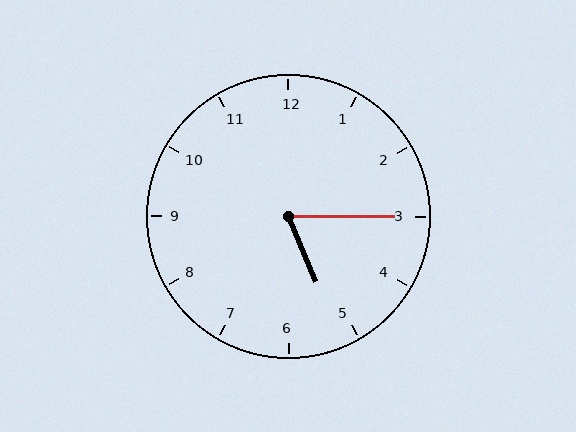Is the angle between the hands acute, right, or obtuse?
It is acute.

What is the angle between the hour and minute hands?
Approximately 68 degrees.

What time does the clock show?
5:15.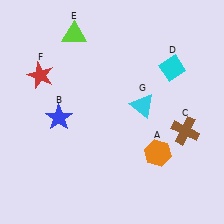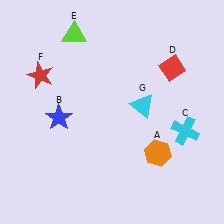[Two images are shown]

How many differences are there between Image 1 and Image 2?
There are 2 differences between the two images.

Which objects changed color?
C changed from brown to cyan. D changed from cyan to red.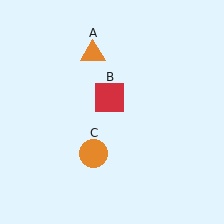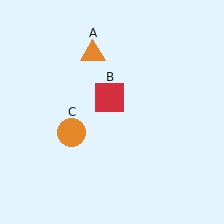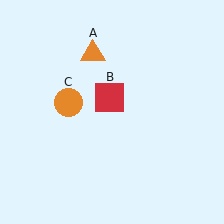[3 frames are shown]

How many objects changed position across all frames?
1 object changed position: orange circle (object C).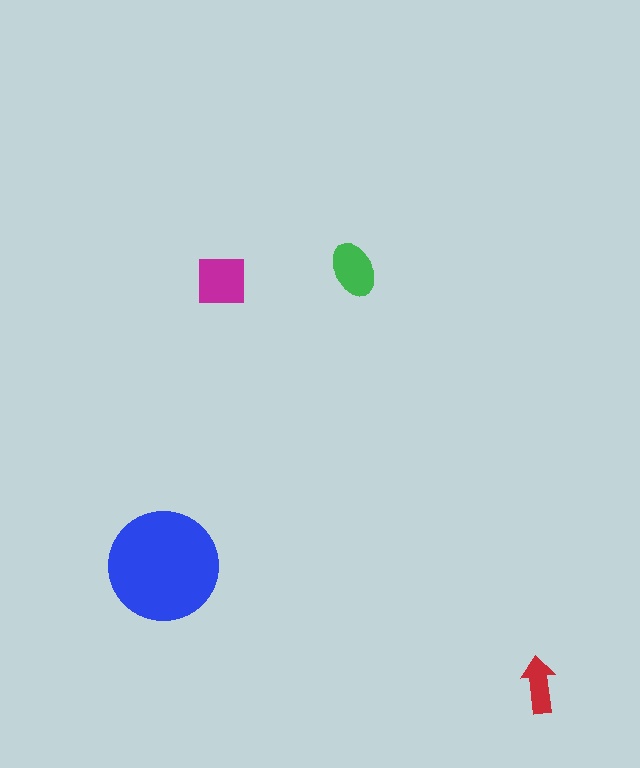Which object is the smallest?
The red arrow.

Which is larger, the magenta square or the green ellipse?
The magenta square.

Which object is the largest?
The blue circle.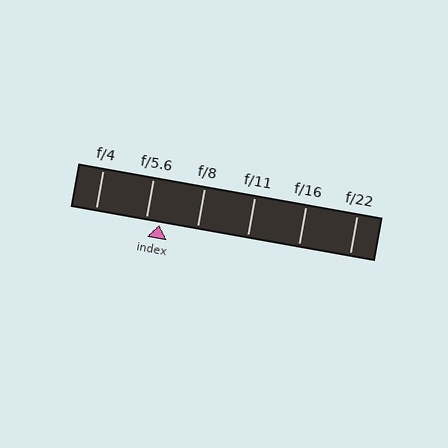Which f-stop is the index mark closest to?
The index mark is closest to f/5.6.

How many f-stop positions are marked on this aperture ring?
There are 6 f-stop positions marked.